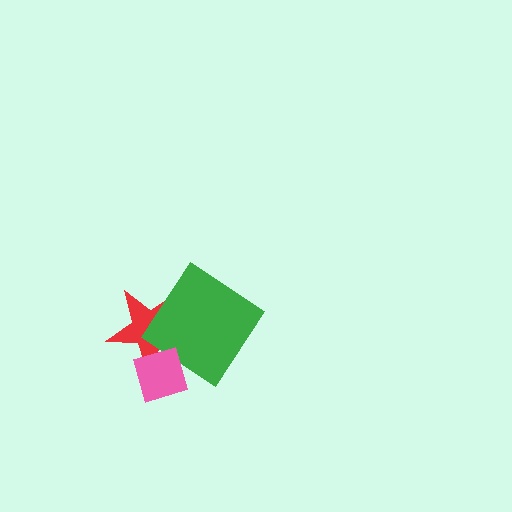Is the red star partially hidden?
Yes, it is partially covered by another shape.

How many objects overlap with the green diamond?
2 objects overlap with the green diamond.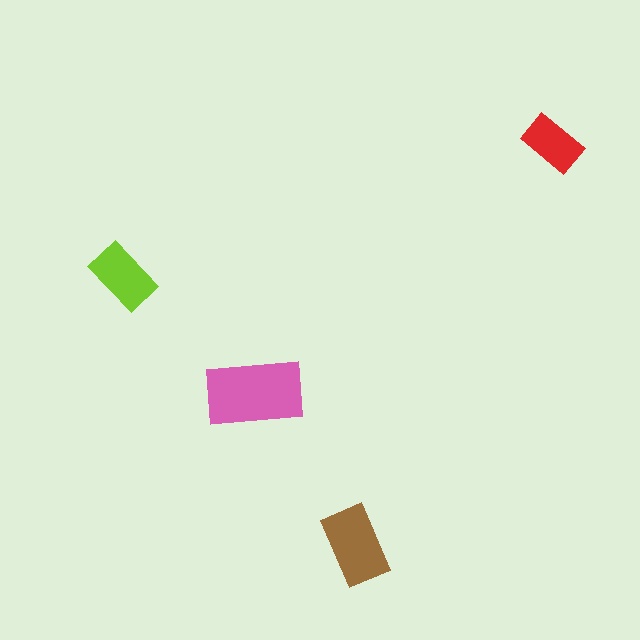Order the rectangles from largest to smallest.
the pink one, the brown one, the lime one, the red one.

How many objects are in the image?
There are 4 objects in the image.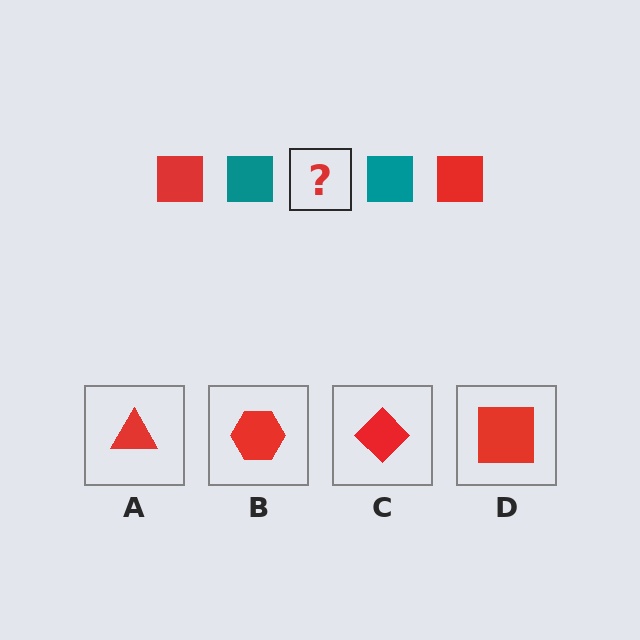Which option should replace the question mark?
Option D.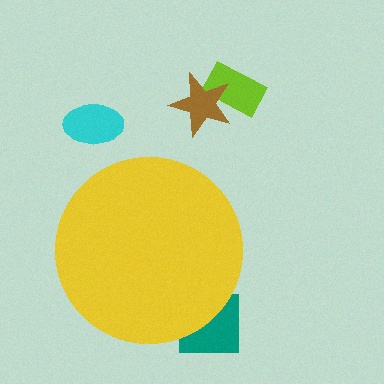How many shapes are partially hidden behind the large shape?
1 shape is partially hidden.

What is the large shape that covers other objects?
A yellow circle.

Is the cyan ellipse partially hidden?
No, the cyan ellipse is fully visible.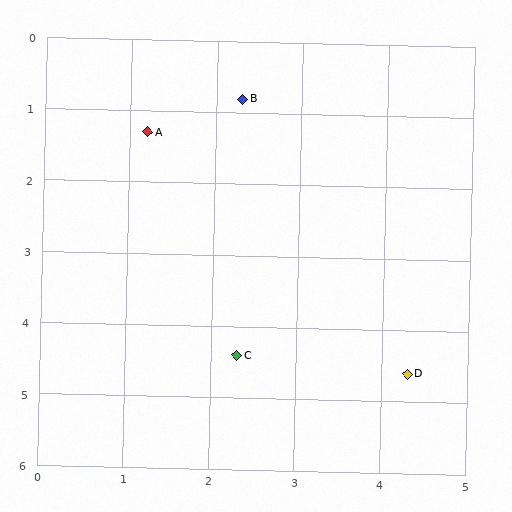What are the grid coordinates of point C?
Point C is at approximately (2.3, 4.4).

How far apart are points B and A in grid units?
Points B and A are about 1.2 grid units apart.